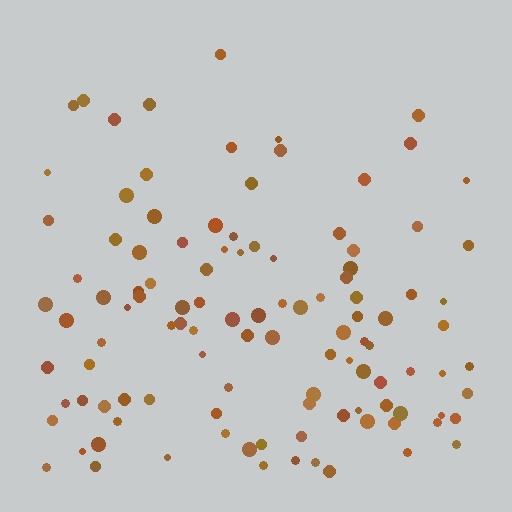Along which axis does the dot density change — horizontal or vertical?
Vertical.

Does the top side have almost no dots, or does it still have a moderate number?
Still a moderate number, just noticeably fewer than the bottom.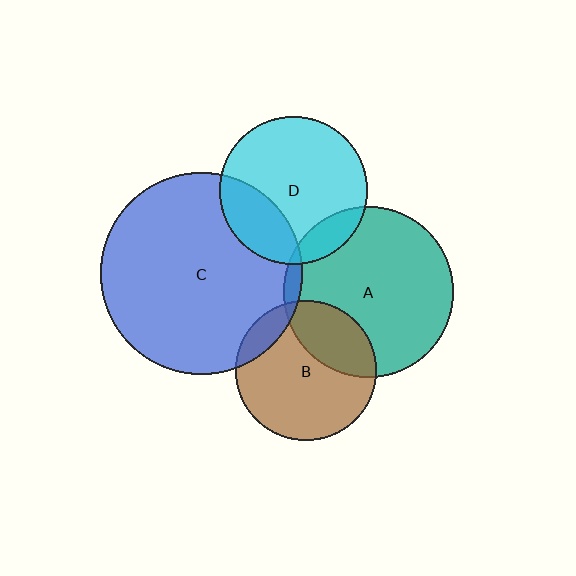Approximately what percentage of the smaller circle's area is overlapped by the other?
Approximately 15%.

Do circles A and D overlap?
Yes.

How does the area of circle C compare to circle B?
Approximately 2.1 times.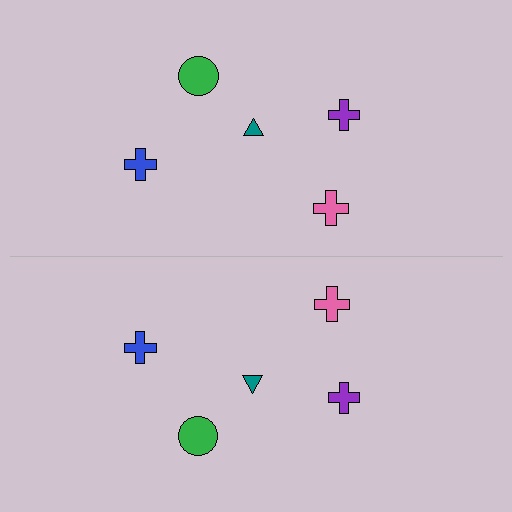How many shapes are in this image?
There are 10 shapes in this image.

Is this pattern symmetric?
Yes, this pattern has bilateral (reflection) symmetry.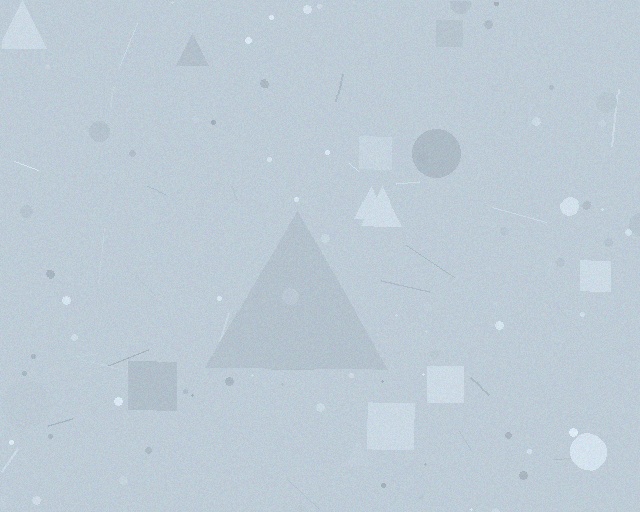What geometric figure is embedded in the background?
A triangle is embedded in the background.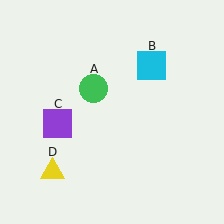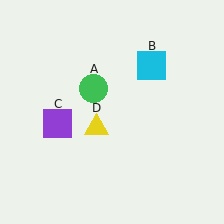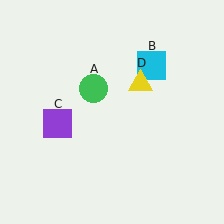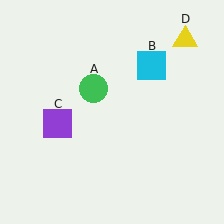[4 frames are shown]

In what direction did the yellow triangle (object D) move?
The yellow triangle (object D) moved up and to the right.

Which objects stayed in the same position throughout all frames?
Green circle (object A) and cyan square (object B) and purple square (object C) remained stationary.